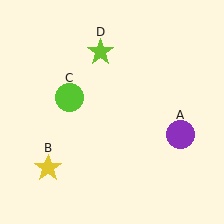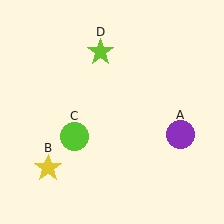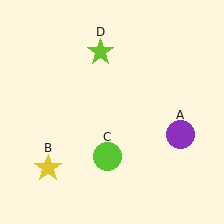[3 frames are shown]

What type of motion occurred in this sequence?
The lime circle (object C) rotated counterclockwise around the center of the scene.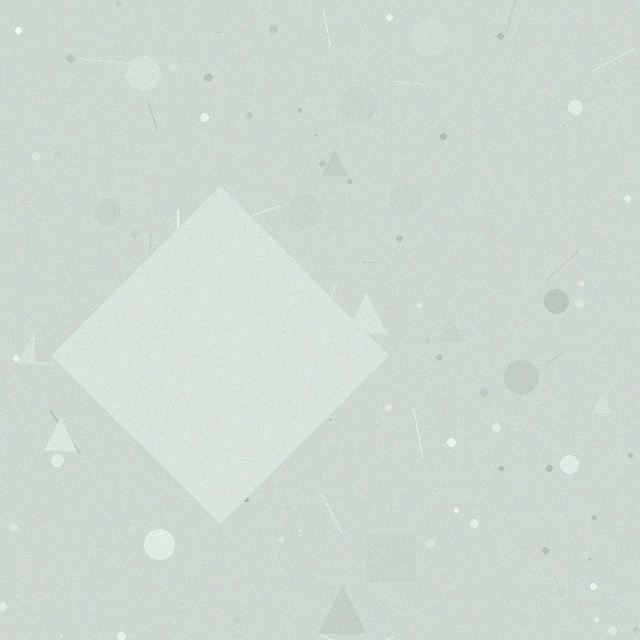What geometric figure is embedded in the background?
A diamond is embedded in the background.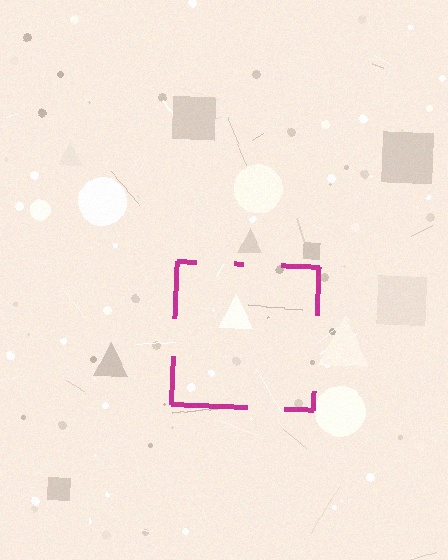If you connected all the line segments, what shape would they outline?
They would outline a square.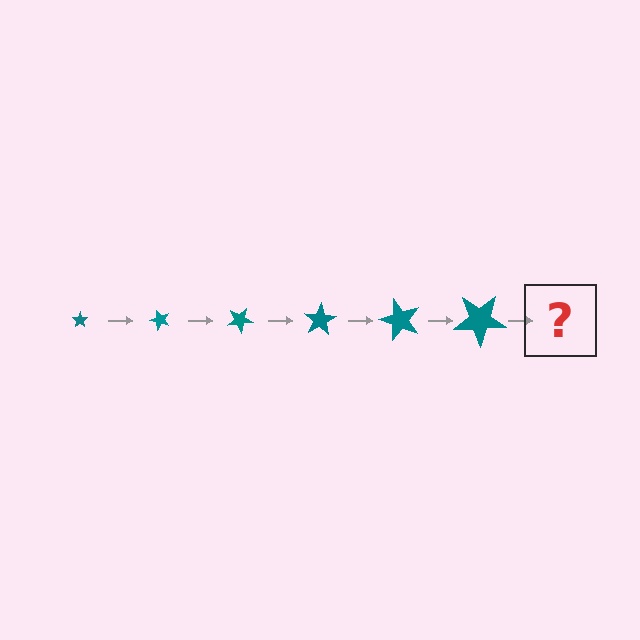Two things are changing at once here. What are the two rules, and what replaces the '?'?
The two rules are that the star grows larger each step and it rotates 50 degrees each step. The '?' should be a star, larger than the previous one and rotated 300 degrees from the start.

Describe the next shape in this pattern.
It should be a star, larger than the previous one and rotated 300 degrees from the start.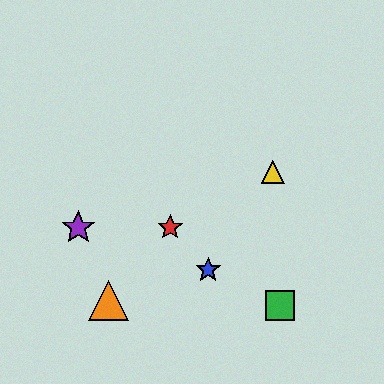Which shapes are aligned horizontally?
The red star, the purple star are aligned horizontally.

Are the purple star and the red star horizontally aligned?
Yes, both are at y≈228.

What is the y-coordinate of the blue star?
The blue star is at y≈270.